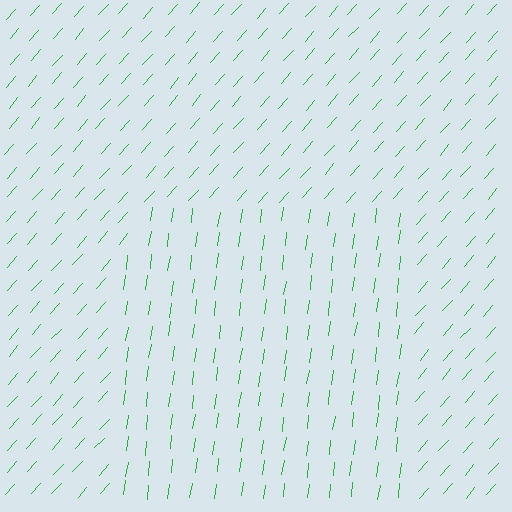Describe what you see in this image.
The image is filled with small green line segments. A rectangle region in the image has lines oriented differently from the surrounding lines, creating a visible texture boundary.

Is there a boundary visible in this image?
Yes, there is a texture boundary formed by a change in line orientation.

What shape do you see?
I see a rectangle.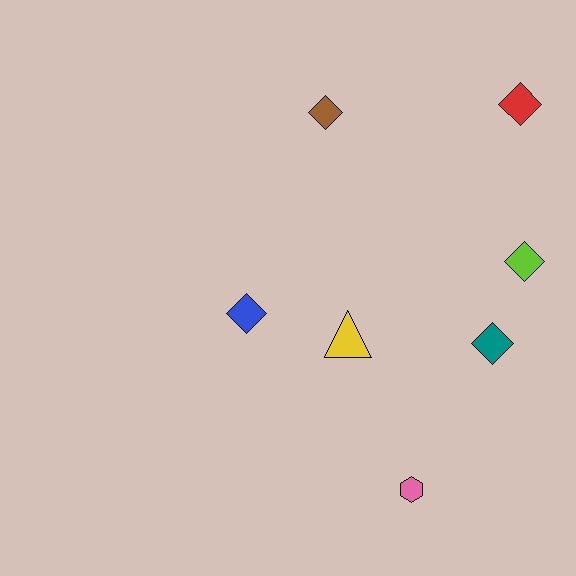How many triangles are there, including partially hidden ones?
There is 1 triangle.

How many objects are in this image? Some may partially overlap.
There are 7 objects.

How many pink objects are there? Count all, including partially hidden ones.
There is 1 pink object.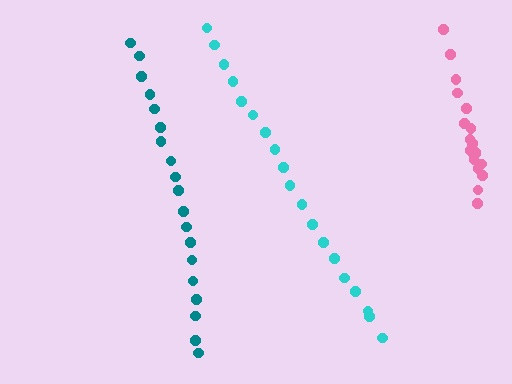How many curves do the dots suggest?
There are 3 distinct paths.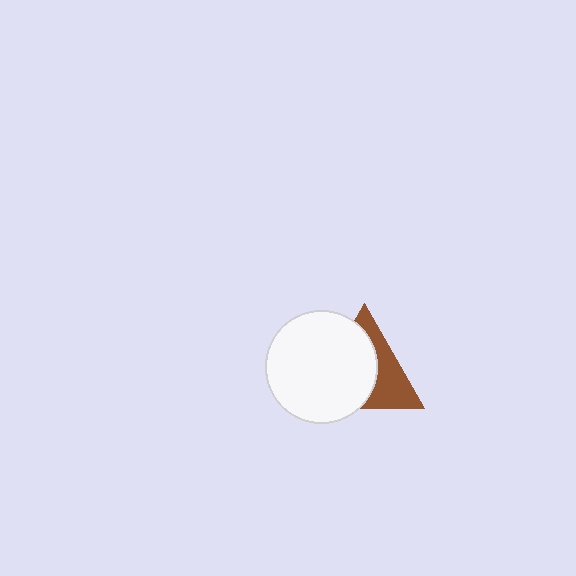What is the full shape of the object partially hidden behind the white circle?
The partially hidden object is a brown triangle.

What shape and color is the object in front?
The object in front is a white circle.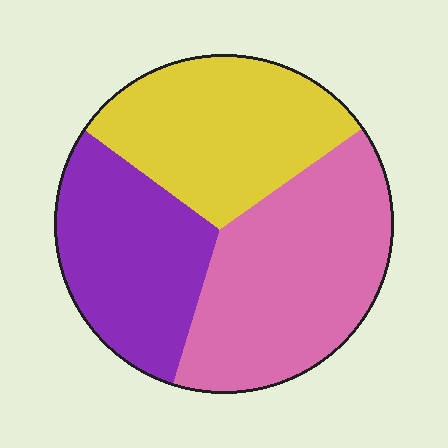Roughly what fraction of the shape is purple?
Purple covers about 30% of the shape.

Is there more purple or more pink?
Pink.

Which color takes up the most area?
Pink, at roughly 40%.